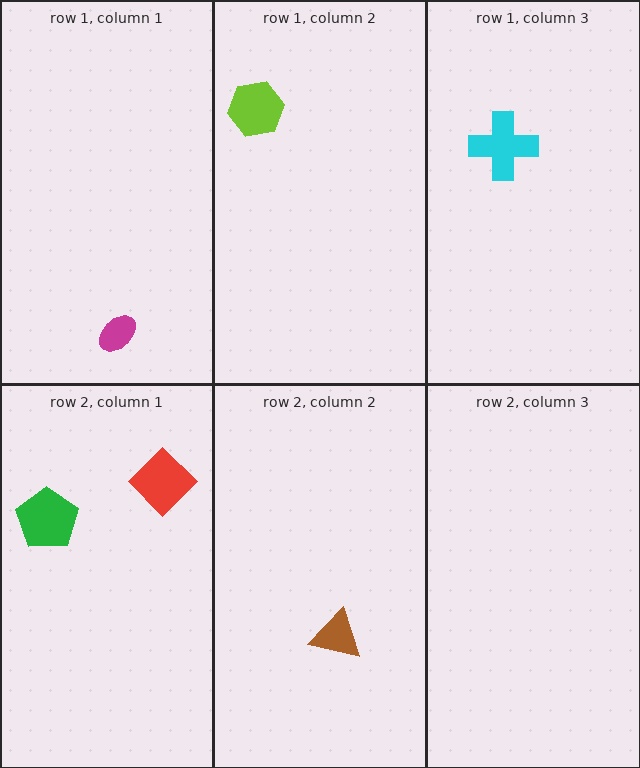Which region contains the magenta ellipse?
The row 1, column 1 region.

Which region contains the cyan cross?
The row 1, column 3 region.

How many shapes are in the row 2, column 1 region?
2.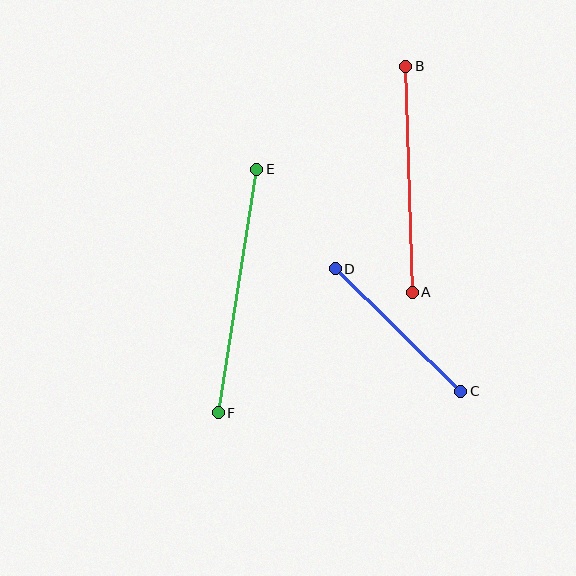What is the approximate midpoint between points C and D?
The midpoint is at approximately (398, 330) pixels.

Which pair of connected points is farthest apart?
Points E and F are farthest apart.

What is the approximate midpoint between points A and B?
The midpoint is at approximately (409, 179) pixels.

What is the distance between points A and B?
The distance is approximately 226 pixels.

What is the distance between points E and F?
The distance is approximately 247 pixels.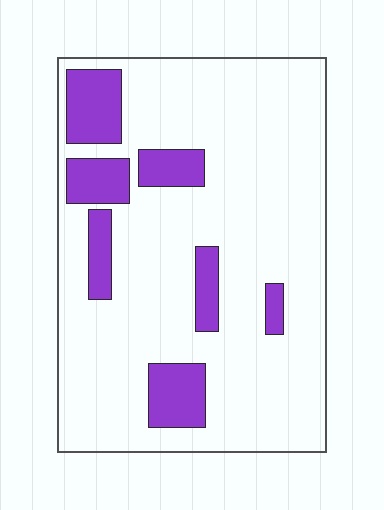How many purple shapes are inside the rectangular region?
7.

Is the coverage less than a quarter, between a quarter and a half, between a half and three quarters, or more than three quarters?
Less than a quarter.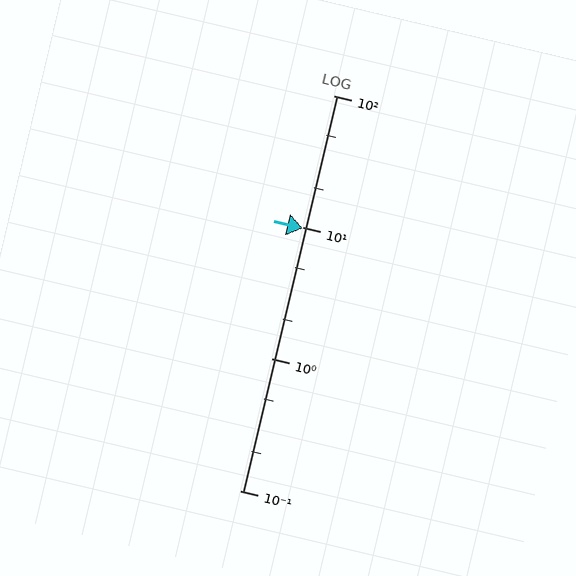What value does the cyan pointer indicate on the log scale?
The pointer indicates approximately 9.8.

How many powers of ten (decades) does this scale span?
The scale spans 3 decades, from 0.1 to 100.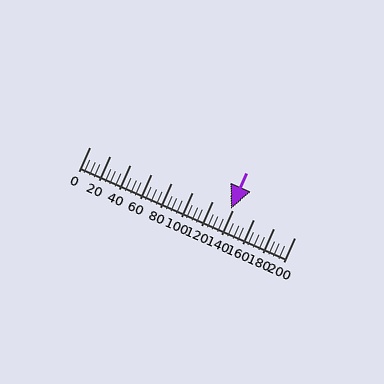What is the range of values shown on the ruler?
The ruler shows values from 0 to 200.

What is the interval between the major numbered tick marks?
The major tick marks are spaced 20 units apart.